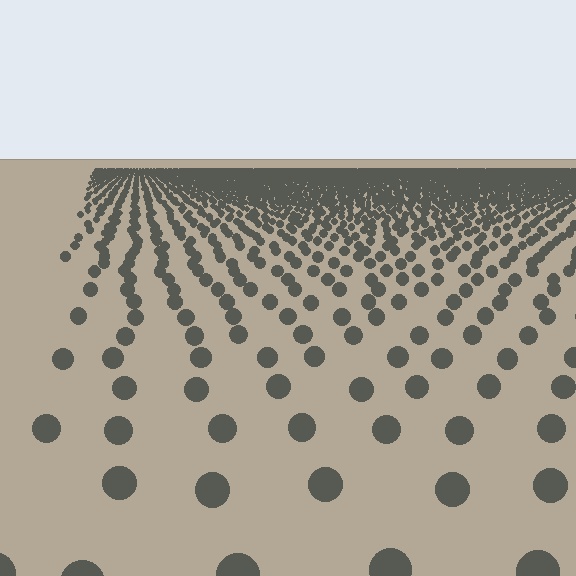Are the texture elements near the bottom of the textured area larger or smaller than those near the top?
Larger. Near the bottom, elements are closer to the viewer and appear at a bigger on-screen size.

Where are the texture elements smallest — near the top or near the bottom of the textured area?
Near the top.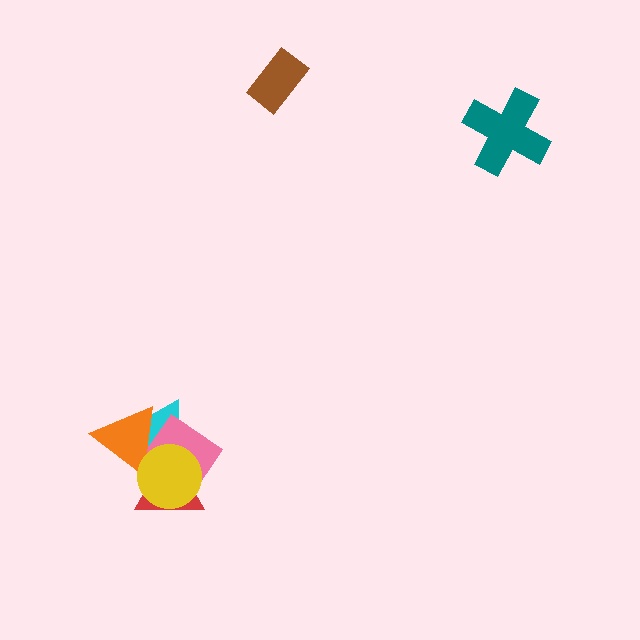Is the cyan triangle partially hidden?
Yes, it is partially covered by another shape.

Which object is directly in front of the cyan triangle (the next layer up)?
The pink diamond is directly in front of the cyan triangle.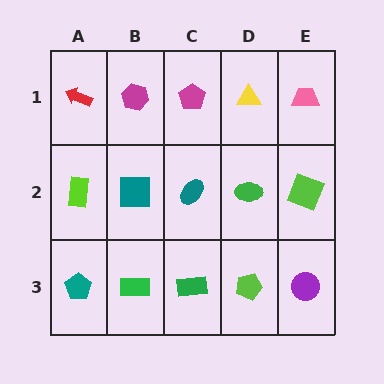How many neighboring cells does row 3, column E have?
2.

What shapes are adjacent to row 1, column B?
A teal square (row 2, column B), a red arrow (row 1, column A), a magenta pentagon (row 1, column C).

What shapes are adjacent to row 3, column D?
A green ellipse (row 2, column D), a green rectangle (row 3, column C), a purple circle (row 3, column E).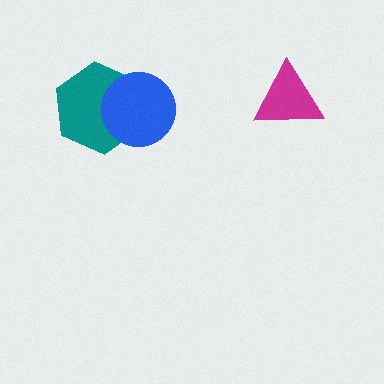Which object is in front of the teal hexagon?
The blue circle is in front of the teal hexagon.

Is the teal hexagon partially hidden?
Yes, it is partially covered by another shape.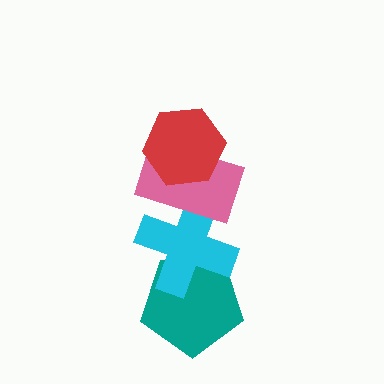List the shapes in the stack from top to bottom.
From top to bottom: the red hexagon, the pink rectangle, the cyan cross, the teal pentagon.